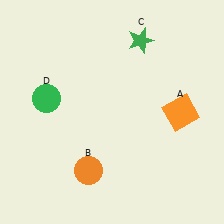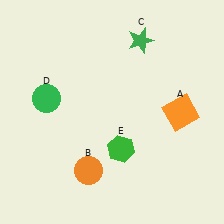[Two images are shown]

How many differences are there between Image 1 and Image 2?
There is 1 difference between the two images.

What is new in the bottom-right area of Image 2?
A green hexagon (E) was added in the bottom-right area of Image 2.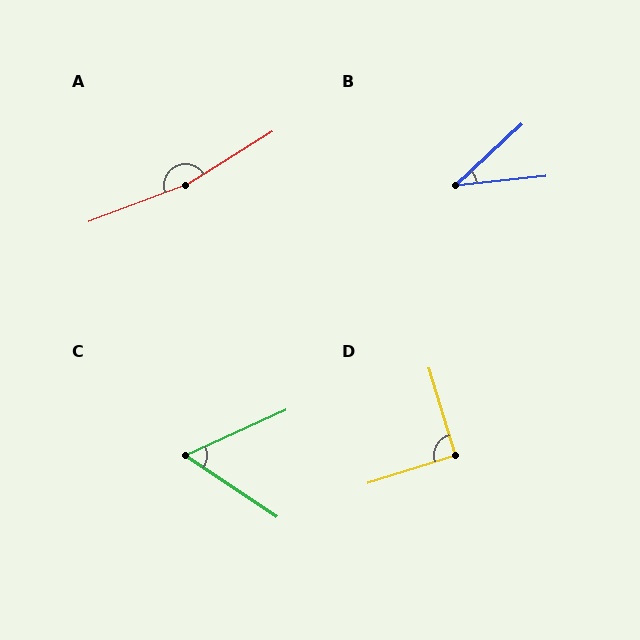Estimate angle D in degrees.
Approximately 91 degrees.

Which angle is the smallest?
B, at approximately 37 degrees.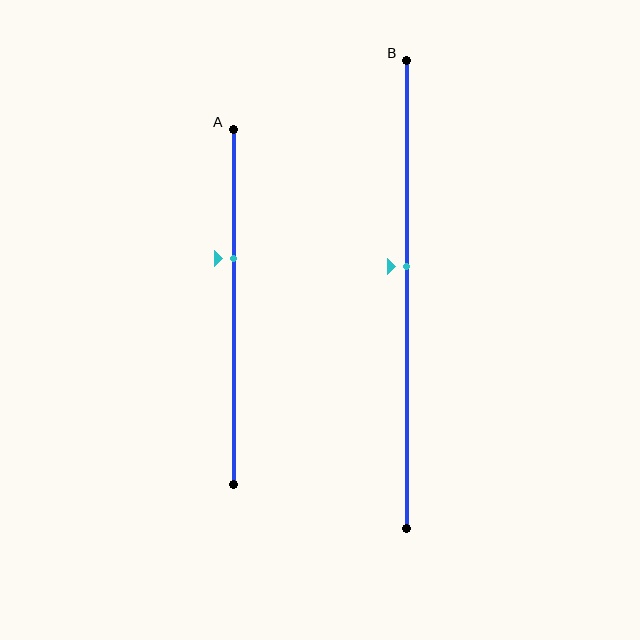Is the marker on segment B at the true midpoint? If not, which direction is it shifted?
No, the marker on segment B is shifted upward by about 6% of the segment length.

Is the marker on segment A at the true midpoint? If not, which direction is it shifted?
No, the marker on segment A is shifted upward by about 14% of the segment length.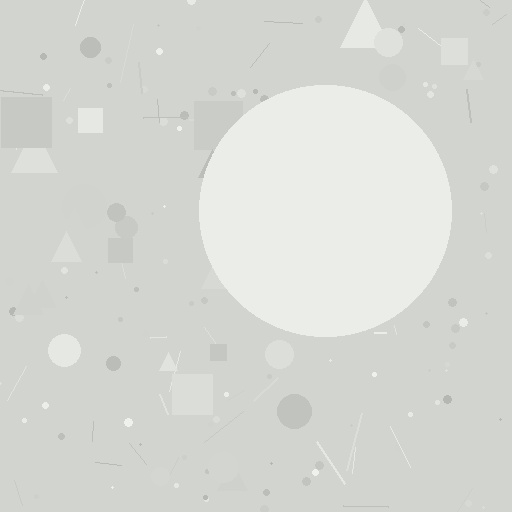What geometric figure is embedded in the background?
A circle is embedded in the background.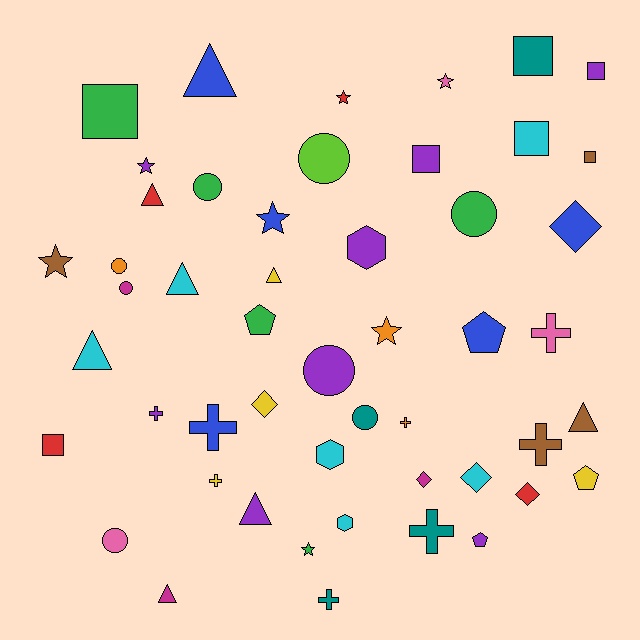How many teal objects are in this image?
There are 4 teal objects.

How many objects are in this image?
There are 50 objects.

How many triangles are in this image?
There are 8 triangles.